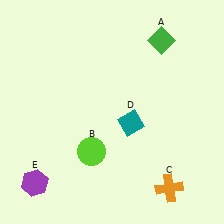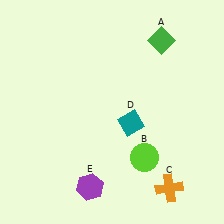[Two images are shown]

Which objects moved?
The objects that moved are: the lime circle (B), the purple hexagon (E).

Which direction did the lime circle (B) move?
The lime circle (B) moved right.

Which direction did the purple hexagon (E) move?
The purple hexagon (E) moved right.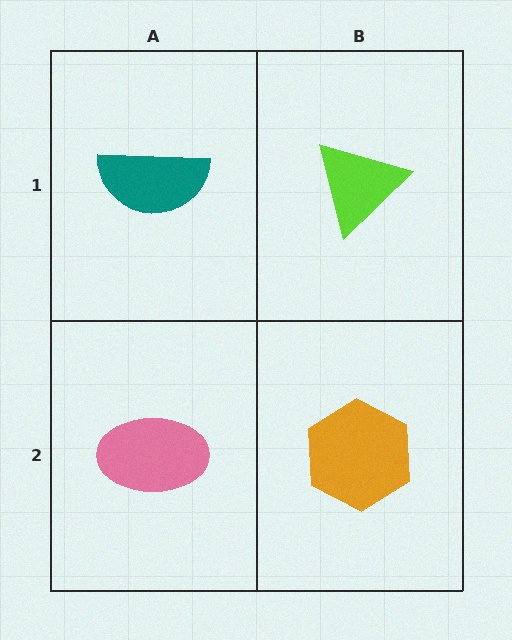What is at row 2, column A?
A pink ellipse.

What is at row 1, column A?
A teal semicircle.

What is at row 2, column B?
An orange hexagon.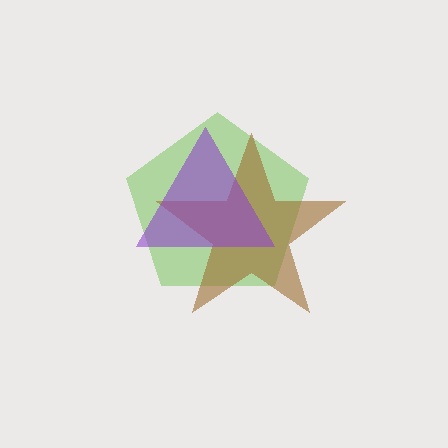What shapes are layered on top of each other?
The layered shapes are: a lime pentagon, a brown star, a purple triangle.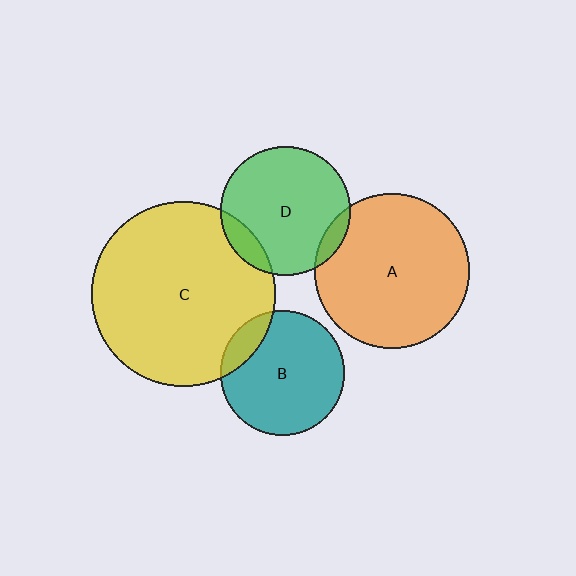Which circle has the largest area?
Circle C (yellow).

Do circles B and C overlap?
Yes.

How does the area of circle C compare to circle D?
Approximately 2.0 times.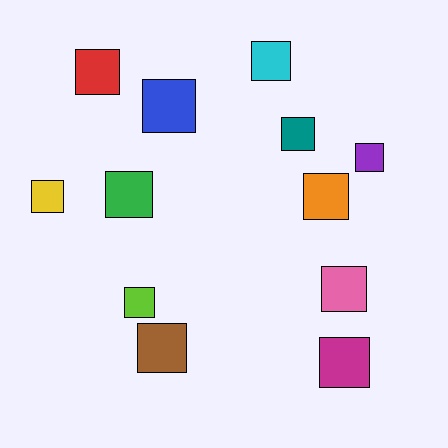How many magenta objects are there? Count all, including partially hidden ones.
There is 1 magenta object.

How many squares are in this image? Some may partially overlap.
There are 12 squares.